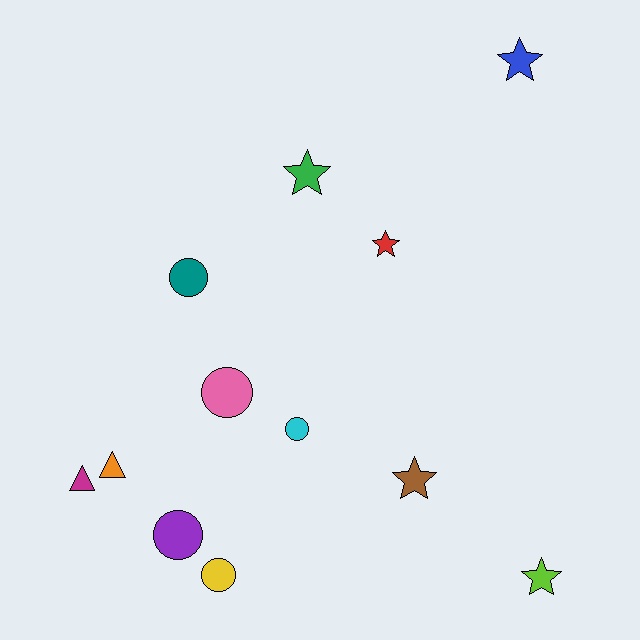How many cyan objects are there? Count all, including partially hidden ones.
There is 1 cyan object.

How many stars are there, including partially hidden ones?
There are 5 stars.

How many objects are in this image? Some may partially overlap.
There are 12 objects.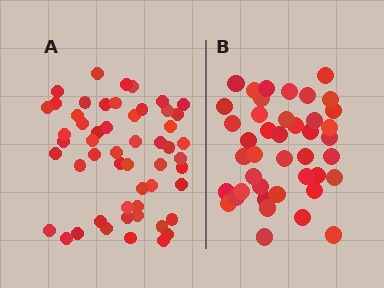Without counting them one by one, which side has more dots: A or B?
Region A (the left region) has more dots.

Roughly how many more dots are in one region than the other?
Region A has roughly 12 or so more dots than region B.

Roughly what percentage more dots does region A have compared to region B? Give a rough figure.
About 25% more.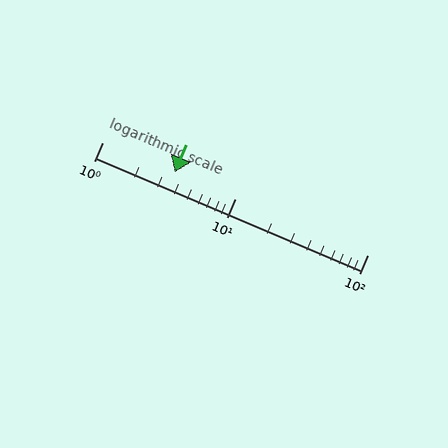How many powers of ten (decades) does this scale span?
The scale spans 2 decades, from 1 to 100.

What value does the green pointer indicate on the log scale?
The pointer indicates approximately 3.5.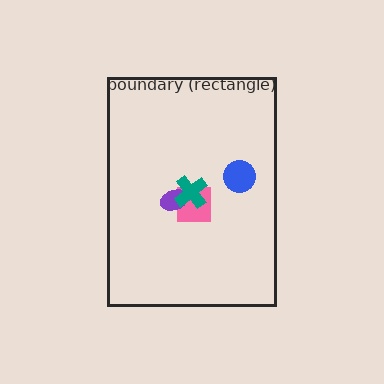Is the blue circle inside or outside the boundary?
Inside.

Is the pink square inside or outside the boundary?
Inside.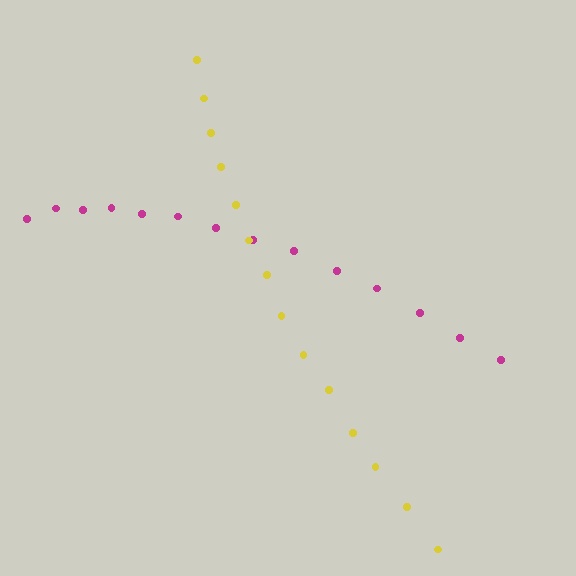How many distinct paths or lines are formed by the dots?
There are 2 distinct paths.